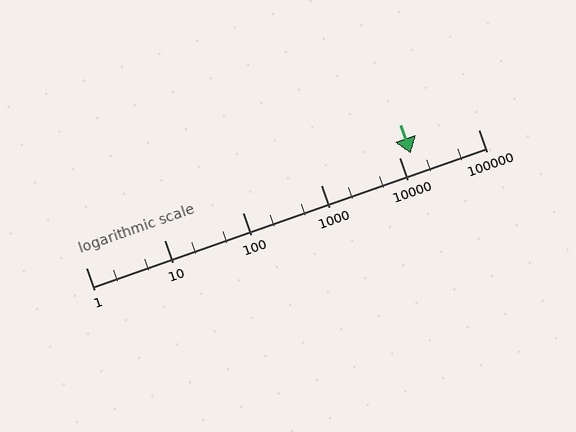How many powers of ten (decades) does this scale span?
The scale spans 5 decades, from 1 to 100000.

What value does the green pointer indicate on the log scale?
The pointer indicates approximately 14000.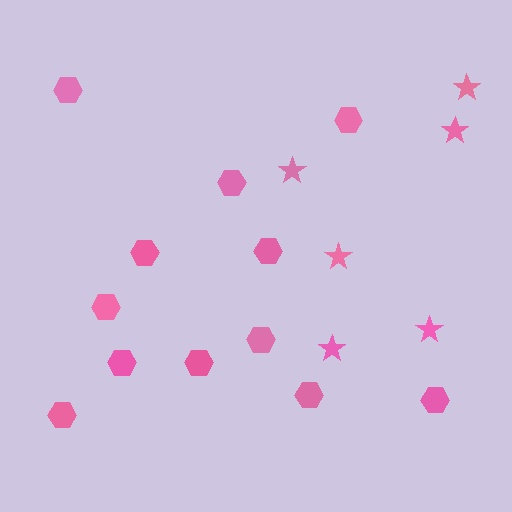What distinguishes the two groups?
There are 2 groups: one group of stars (6) and one group of hexagons (12).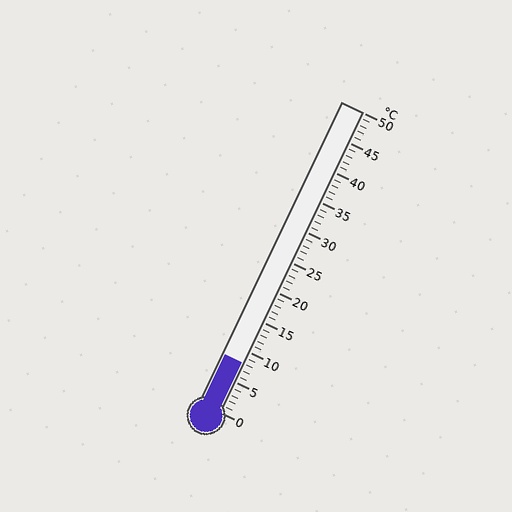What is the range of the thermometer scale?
The thermometer scale ranges from 0°C to 50°C.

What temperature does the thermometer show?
The thermometer shows approximately 8°C.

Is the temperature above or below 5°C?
The temperature is above 5°C.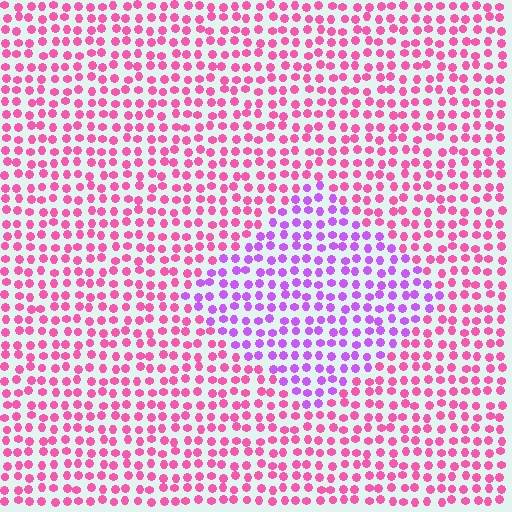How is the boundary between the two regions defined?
The boundary is defined purely by a slight shift in hue (about 44 degrees). Spacing, size, and orientation are identical on both sides.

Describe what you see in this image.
The image is filled with small pink elements in a uniform arrangement. A diamond-shaped region is visible where the elements are tinted to a slightly different hue, forming a subtle color boundary.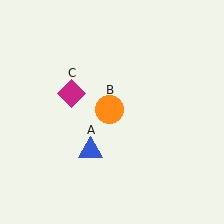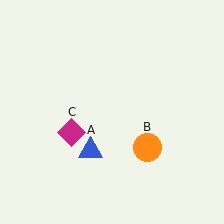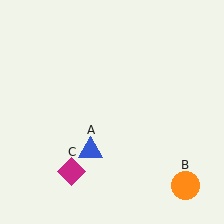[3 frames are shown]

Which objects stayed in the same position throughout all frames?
Blue triangle (object A) remained stationary.